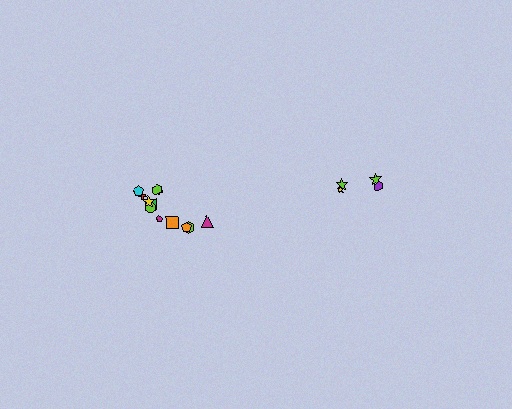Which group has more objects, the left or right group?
The left group.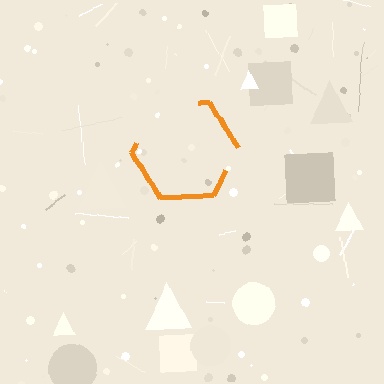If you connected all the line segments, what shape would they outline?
They would outline a hexagon.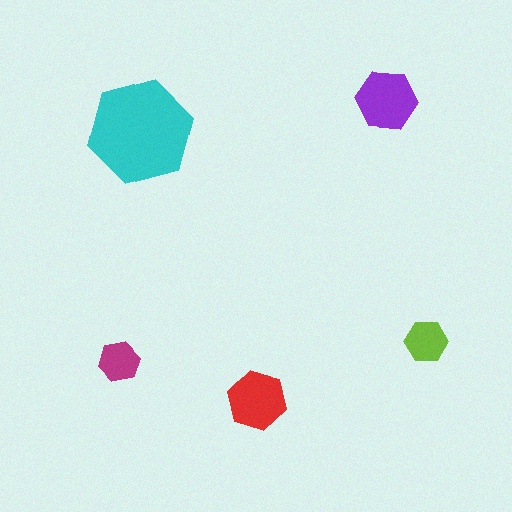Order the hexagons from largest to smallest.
the cyan one, the purple one, the red one, the lime one, the magenta one.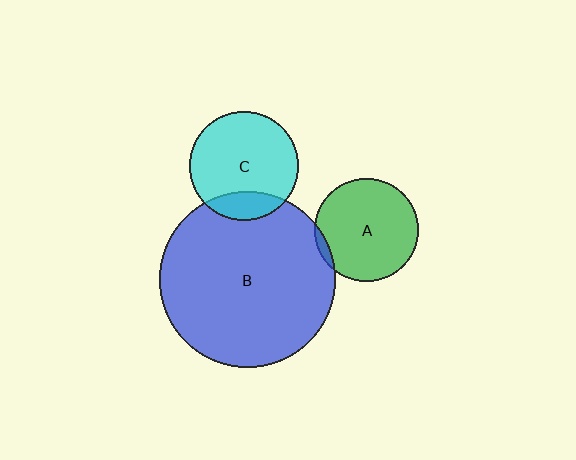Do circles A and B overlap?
Yes.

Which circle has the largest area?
Circle B (blue).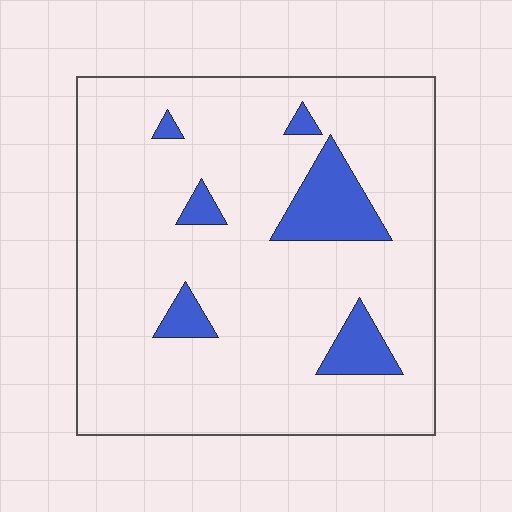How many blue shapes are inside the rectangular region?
6.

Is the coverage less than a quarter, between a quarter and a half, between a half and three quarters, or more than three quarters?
Less than a quarter.